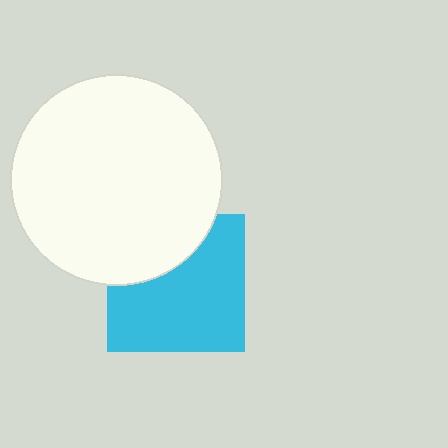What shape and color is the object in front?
The object in front is a white circle.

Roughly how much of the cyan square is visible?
Most of it is visible (roughly 69%).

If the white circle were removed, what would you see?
You would see the complete cyan square.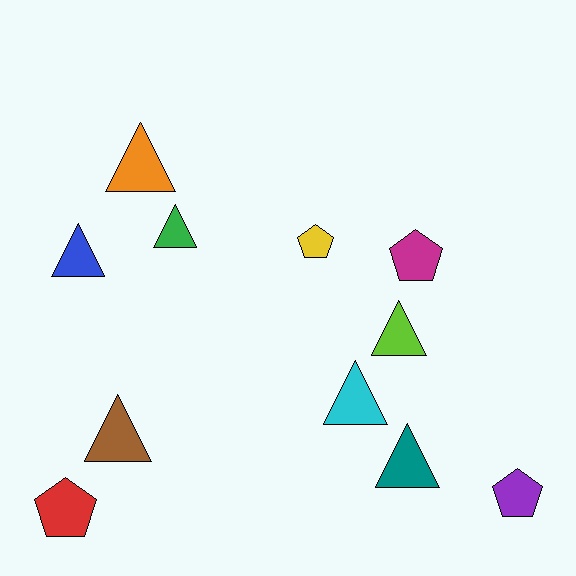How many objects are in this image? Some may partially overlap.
There are 11 objects.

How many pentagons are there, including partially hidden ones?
There are 4 pentagons.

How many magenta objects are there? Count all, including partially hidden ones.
There is 1 magenta object.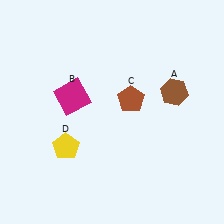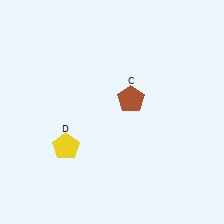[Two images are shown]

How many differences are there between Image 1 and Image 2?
There are 2 differences between the two images.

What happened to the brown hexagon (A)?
The brown hexagon (A) was removed in Image 2. It was in the top-right area of Image 1.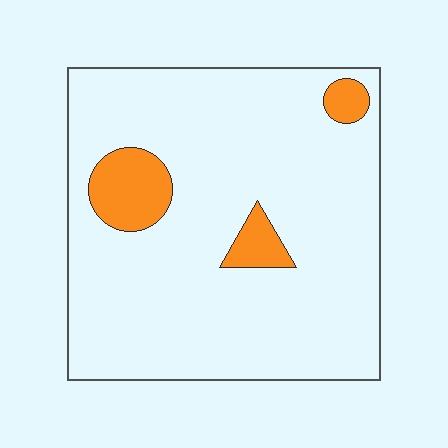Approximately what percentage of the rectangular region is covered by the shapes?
Approximately 10%.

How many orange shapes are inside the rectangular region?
3.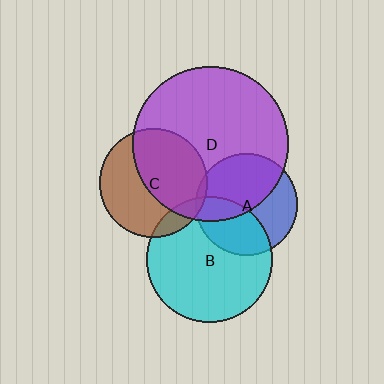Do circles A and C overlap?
Yes.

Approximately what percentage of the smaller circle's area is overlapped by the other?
Approximately 5%.